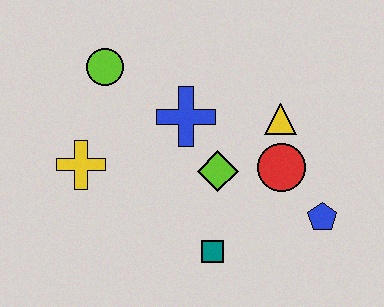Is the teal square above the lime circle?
No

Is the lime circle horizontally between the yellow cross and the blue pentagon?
Yes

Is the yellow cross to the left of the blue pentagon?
Yes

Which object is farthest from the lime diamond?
The lime circle is farthest from the lime diamond.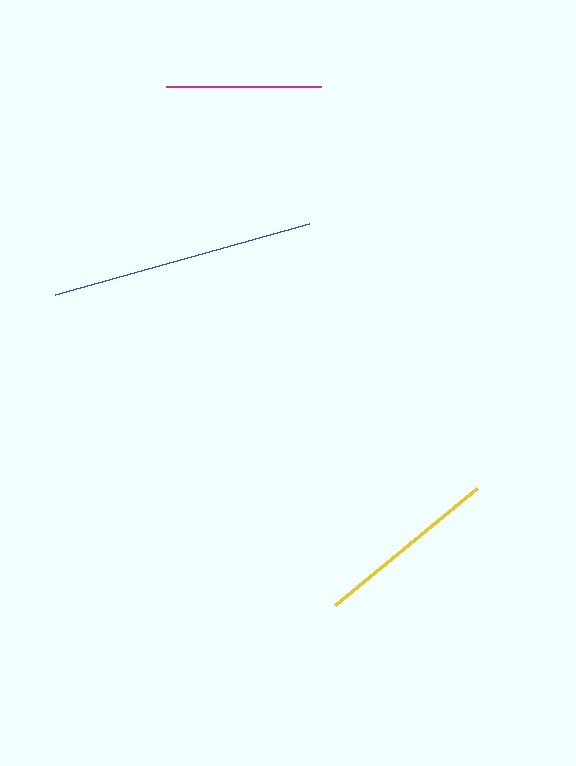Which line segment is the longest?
The blue line is the longest at approximately 263 pixels.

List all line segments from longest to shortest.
From longest to shortest: blue, yellow, magenta.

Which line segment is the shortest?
The magenta line is the shortest at approximately 154 pixels.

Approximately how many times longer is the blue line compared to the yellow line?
The blue line is approximately 1.4 times the length of the yellow line.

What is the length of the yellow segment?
The yellow segment is approximately 184 pixels long.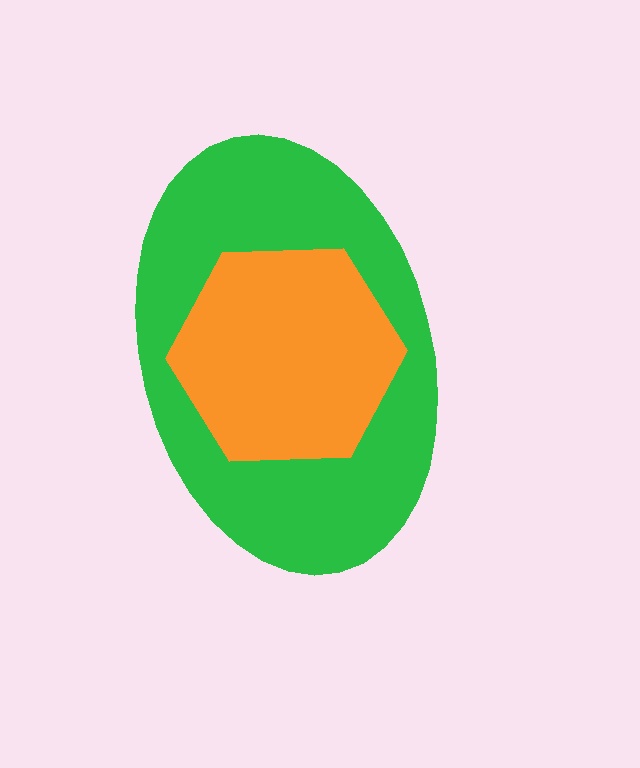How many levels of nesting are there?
2.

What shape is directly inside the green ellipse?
The orange hexagon.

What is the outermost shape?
The green ellipse.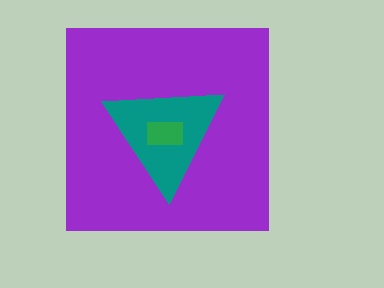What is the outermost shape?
The purple square.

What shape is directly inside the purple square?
The teal triangle.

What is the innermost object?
The green rectangle.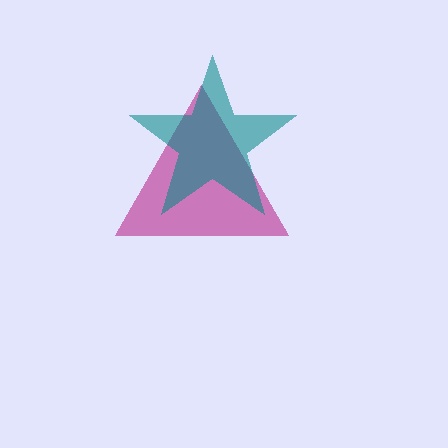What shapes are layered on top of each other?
The layered shapes are: a magenta triangle, a teal star.